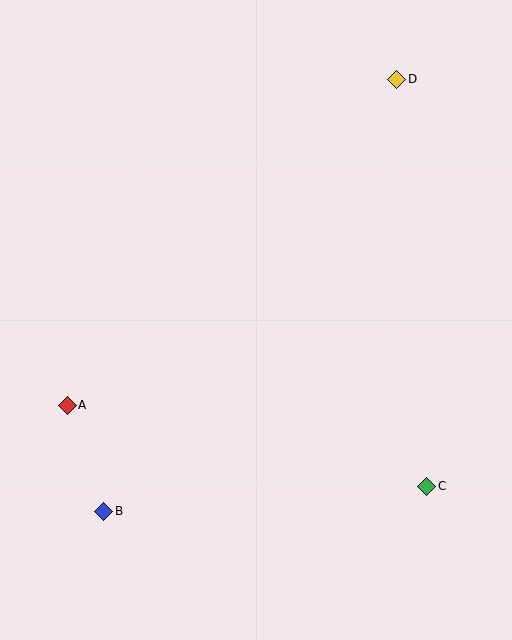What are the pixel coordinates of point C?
Point C is at (427, 486).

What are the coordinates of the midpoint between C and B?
The midpoint between C and B is at (265, 499).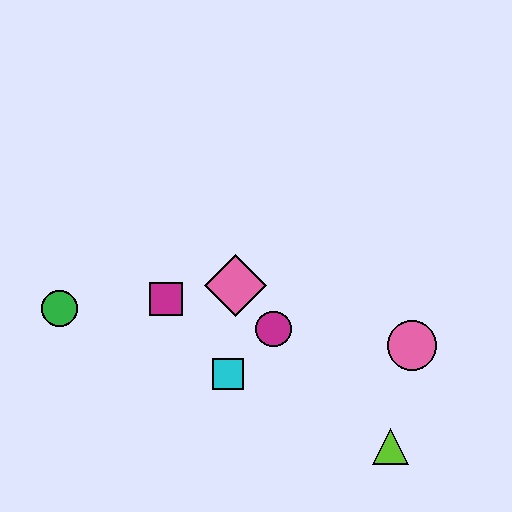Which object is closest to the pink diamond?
The magenta circle is closest to the pink diamond.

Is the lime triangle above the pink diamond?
No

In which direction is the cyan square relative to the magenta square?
The cyan square is below the magenta square.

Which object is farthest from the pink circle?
The green circle is farthest from the pink circle.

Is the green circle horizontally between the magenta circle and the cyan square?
No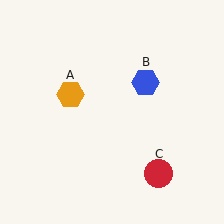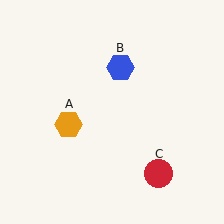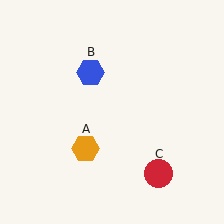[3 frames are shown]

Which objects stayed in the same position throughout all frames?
Red circle (object C) remained stationary.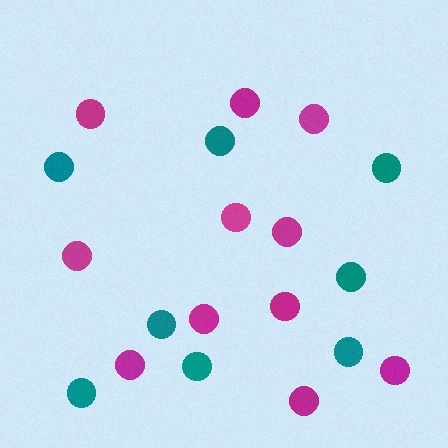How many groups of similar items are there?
There are 2 groups: one group of magenta circles (11) and one group of teal circles (8).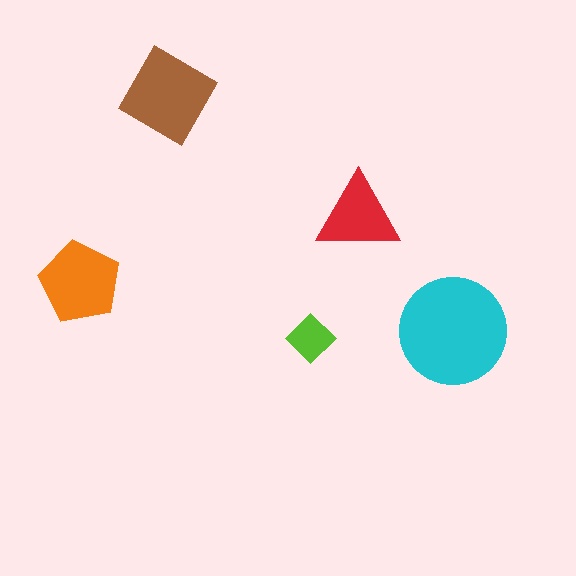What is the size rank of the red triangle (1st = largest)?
4th.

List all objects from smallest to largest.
The lime diamond, the red triangle, the orange pentagon, the brown diamond, the cyan circle.